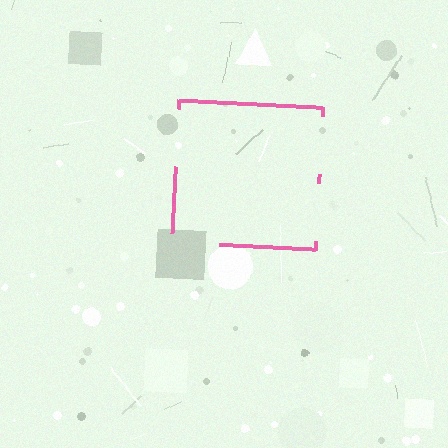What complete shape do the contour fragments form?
The contour fragments form a square.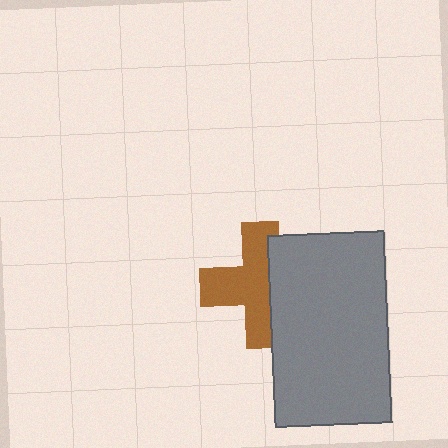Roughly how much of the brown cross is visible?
About half of it is visible (roughly 60%).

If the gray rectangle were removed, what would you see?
You would see the complete brown cross.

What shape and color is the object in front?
The object in front is a gray rectangle.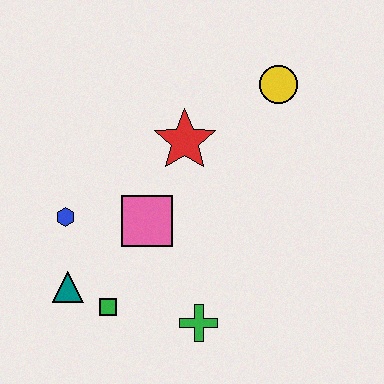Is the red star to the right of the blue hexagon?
Yes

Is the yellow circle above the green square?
Yes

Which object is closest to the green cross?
The green square is closest to the green cross.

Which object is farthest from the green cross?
The yellow circle is farthest from the green cross.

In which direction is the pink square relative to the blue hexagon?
The pink square is to the right of the blue hexagon.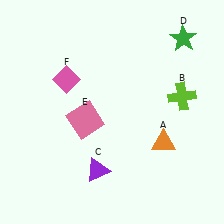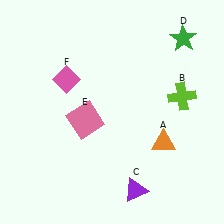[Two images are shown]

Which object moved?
The purple triangle (C) moved right.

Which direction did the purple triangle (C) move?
The purple triangle (C) moved right.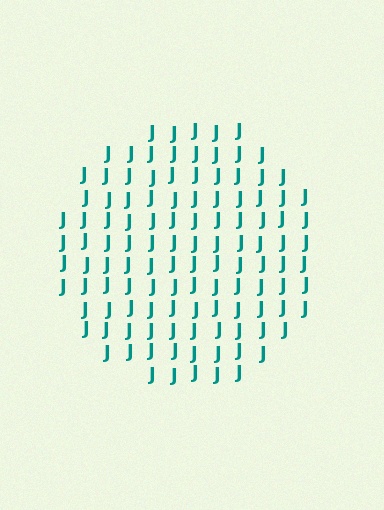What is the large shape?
The large shape is a circle.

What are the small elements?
The small elements are letter J's.